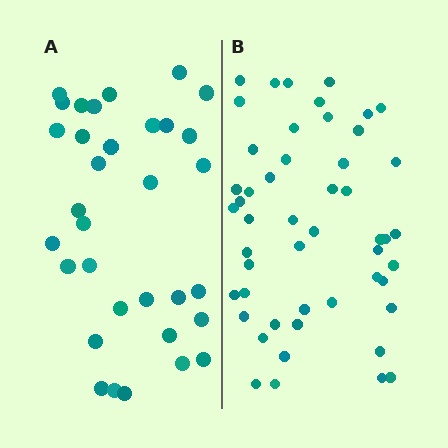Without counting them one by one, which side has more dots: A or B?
Region B (the right region) has more dots.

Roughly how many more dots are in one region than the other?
Region B has approximately 15 more dots than region A.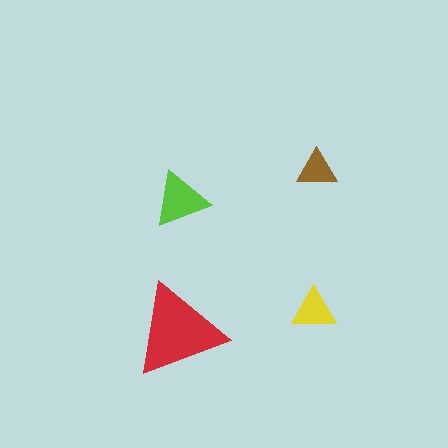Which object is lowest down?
The red triangle is bottommost.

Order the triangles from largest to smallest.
the red one, the lime one, the yellow one, the brown one.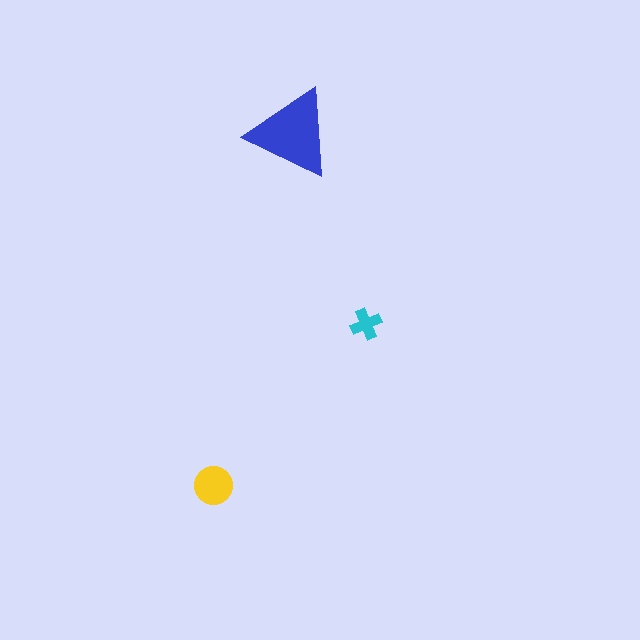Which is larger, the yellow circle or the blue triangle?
The blue triangle.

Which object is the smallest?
The cyan cross.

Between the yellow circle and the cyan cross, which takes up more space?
The yellow circle.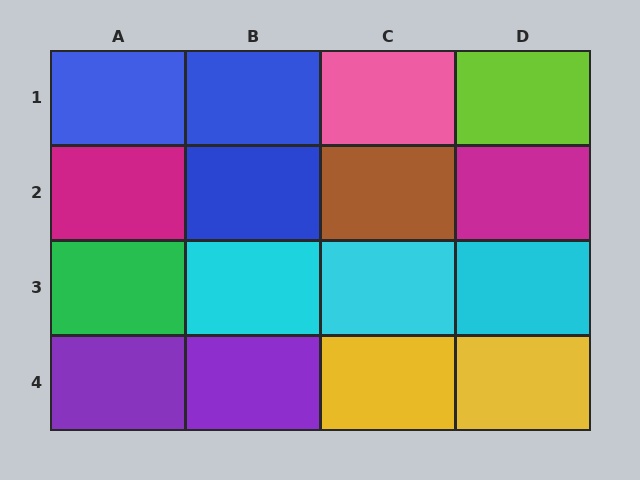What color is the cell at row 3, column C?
Cyan.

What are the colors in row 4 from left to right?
Purple, purple, yellow, yellow.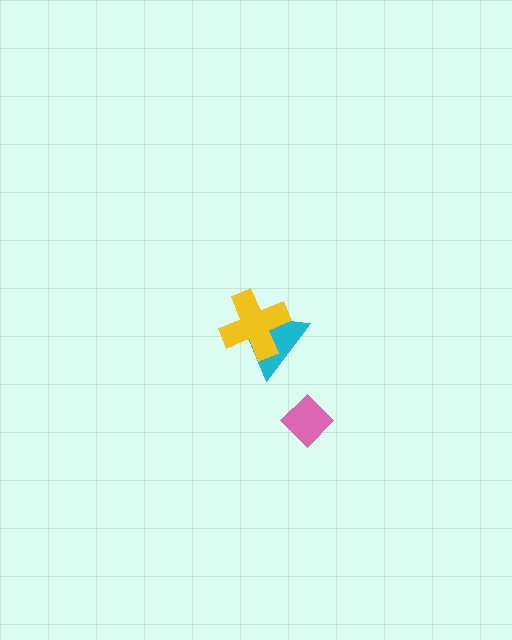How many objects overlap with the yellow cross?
1 object overlaps with the yellow cross.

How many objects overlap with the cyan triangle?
1 object overlaps with the cyan triangle.